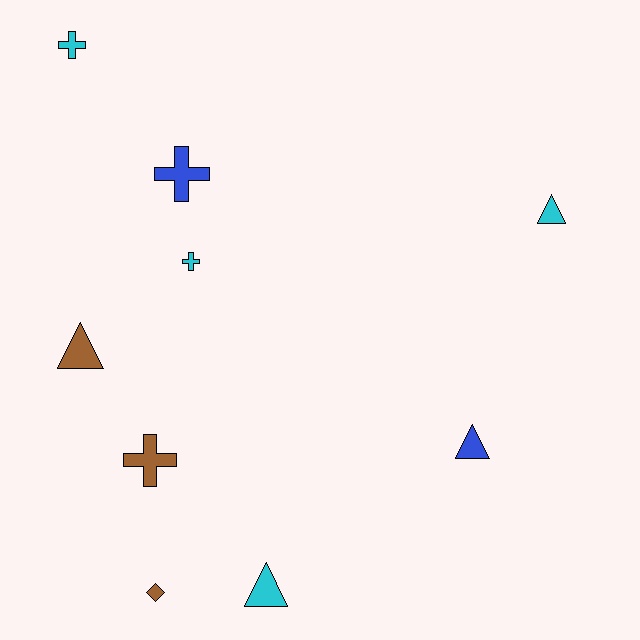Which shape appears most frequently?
Cross, with 4 objects.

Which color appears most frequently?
Cyan, with 4 objects.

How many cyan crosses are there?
There are 2 cyan crosses.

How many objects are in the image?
There are 9 objects.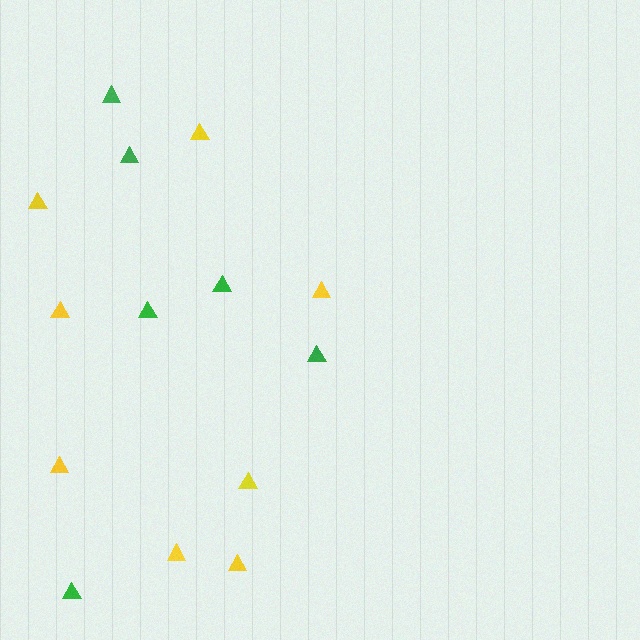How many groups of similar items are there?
There are 2 groups: one group of yellow triangles (8) and one group of green triangles (6).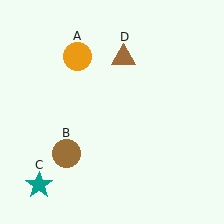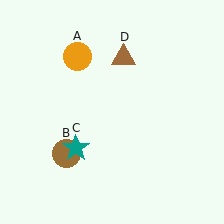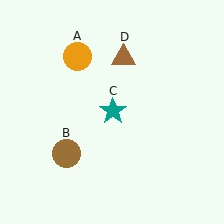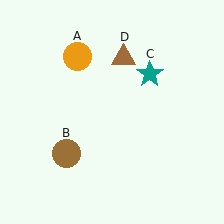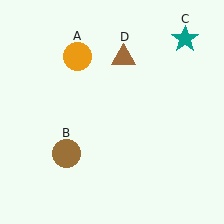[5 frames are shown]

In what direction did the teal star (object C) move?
The teal star (object C) moved up and to the right.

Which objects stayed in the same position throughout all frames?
Orange circle (object A) and brown circle (object B) and brown triangle (object D) remained stationary.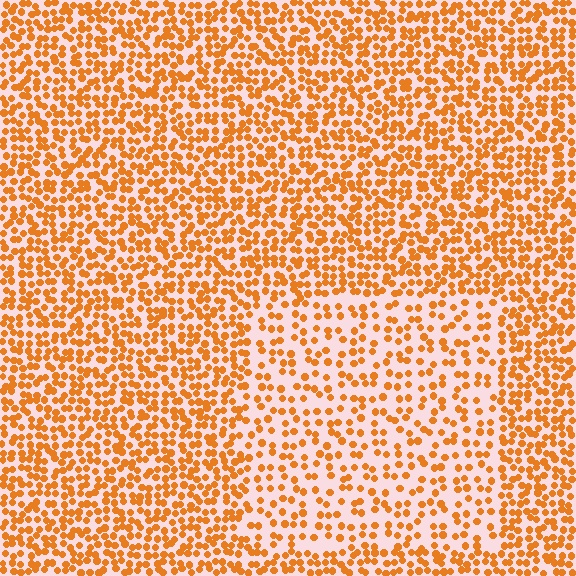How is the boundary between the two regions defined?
The boundary is defined by a change in element density (approximately 1.9x ratio). All elements are the same color, size, and shape.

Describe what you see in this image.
The image contains small orange elements arranged at two different densities. A rectangle-shaped region is visible where the elements are less densely packed than the surrounding area.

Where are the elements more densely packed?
The elements are more densely packed outside the rectangle boundary.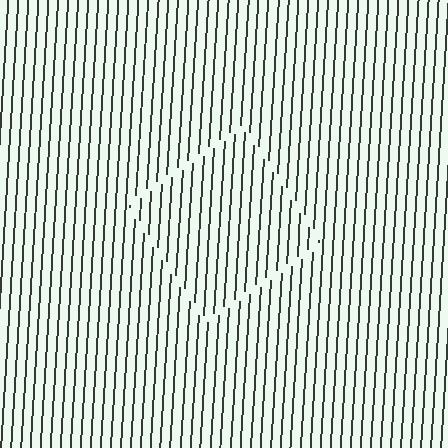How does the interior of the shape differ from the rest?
The interior of the shape contains the same grating, shifted by half a period — the contour is defined by the phase discontinuity where line-ends from the inner and outer gratings abut.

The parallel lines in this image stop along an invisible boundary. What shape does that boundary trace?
An illusory square. The interior of the shape contains the same grating, shifted by half a period — the contour is defined by the phase discontinuity where line-ends from the inner and outer gratings abut.